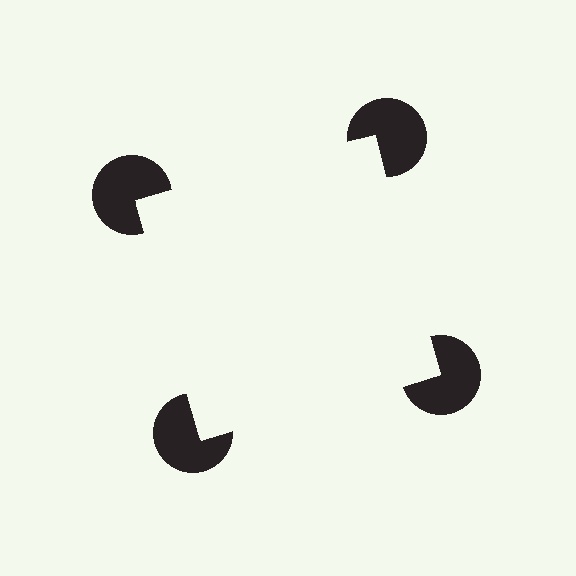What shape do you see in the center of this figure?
An illusory square — its edges are inferred from the aligned wedge cuts in the pac-man discs, not physically drawn.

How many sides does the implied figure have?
4 sides.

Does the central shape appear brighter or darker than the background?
It typically appears slightly brighter than the background, even though no actual brightness change is drawn.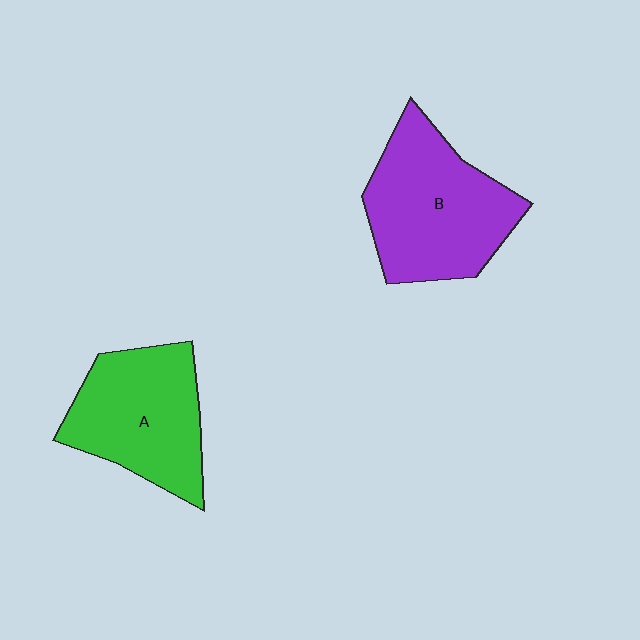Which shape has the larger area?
Shape B (purple).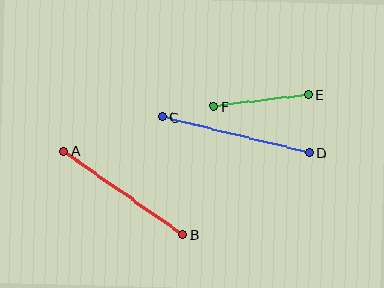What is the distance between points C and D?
The distance is approximately 151 pixels.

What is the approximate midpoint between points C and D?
The midpoint is at approximately (236, 135) pixels.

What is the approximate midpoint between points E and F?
The midpoint is at approximately (261, 100) pixels.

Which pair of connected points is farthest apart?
Points C and D are farthest apart.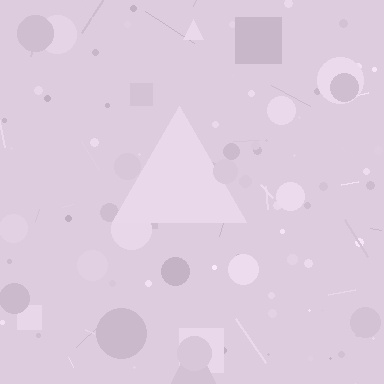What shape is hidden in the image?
A triangle is hidden in the image.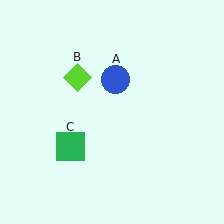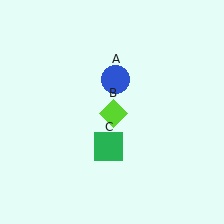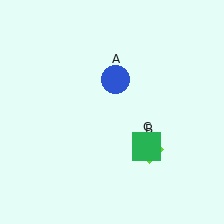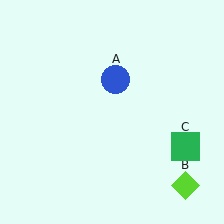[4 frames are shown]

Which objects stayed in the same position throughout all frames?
Blue circle (object A) remained stationary.